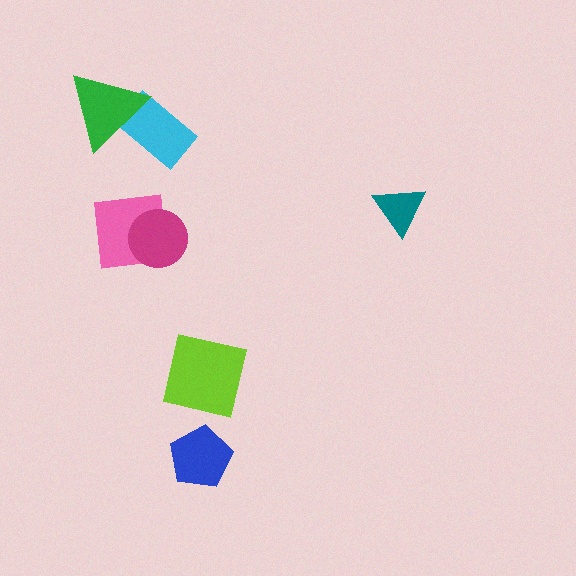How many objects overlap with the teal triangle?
0 objects overlap with the teal triangle.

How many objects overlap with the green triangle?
1 object overlaps with the green triangle.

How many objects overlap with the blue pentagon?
0 objects overlap with the blue pentagon.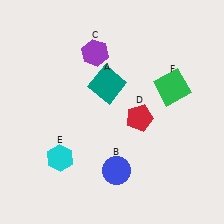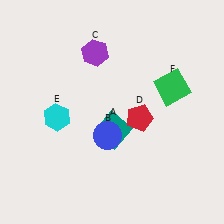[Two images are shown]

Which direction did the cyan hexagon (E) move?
The cyan hexagon (E) moved up.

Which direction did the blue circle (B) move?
The blue circle (B) moved up.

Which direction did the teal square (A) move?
The teal square (A) moved down.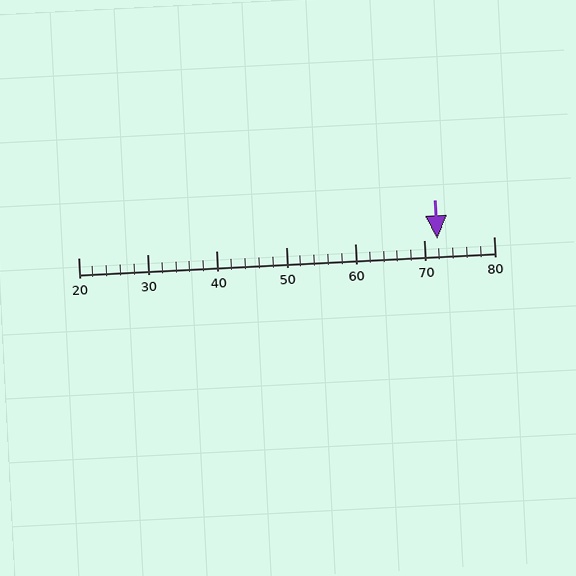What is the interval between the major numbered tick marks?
The major tick marks are spaced 10 units apart.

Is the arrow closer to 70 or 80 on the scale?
The arrow is closer to 70.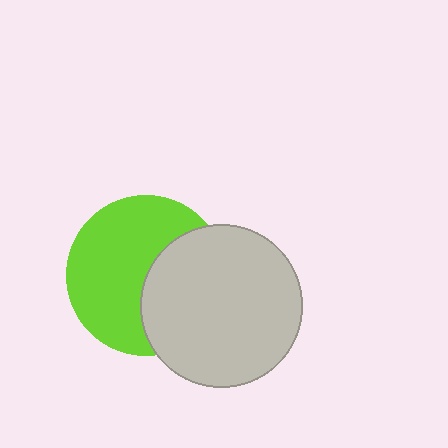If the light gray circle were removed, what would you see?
You would see the complete lime circle.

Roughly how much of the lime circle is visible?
About half of it is visible (roughly 61%).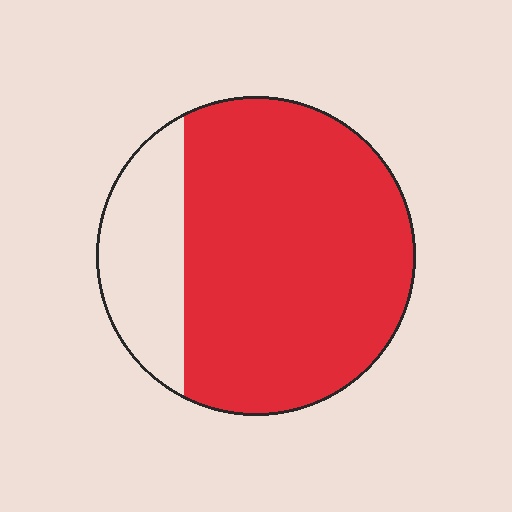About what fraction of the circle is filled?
About four fifths (4/5).